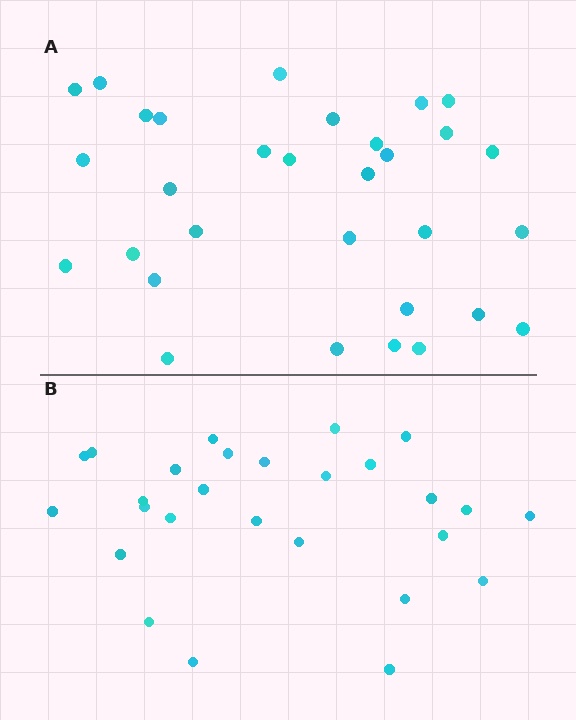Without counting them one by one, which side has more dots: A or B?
Region A (the top region) has more dots.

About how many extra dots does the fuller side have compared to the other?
Region A has about 4 more dots than region B.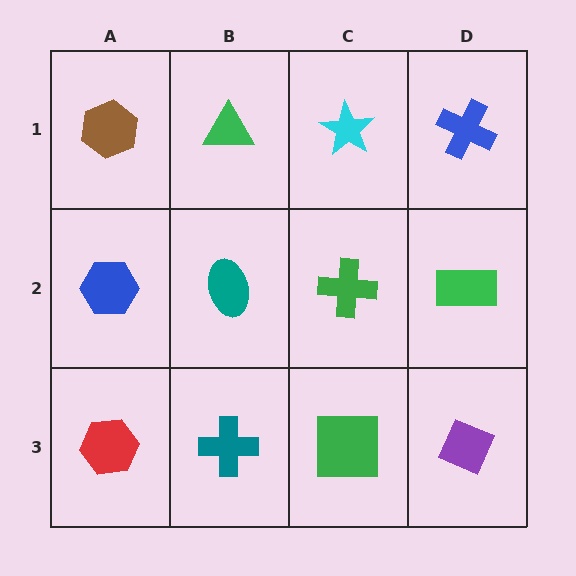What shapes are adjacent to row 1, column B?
A teal ellipse (row 2, column B), a brown hexagon (row 1, column A), a cyan star (row 1, column C).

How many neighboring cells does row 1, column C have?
3.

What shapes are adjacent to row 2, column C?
A cyan star (row 1, column C), a green square (row 3, column C), a teal ellipse (row 2, column B), a green rectangle (row 2, column D).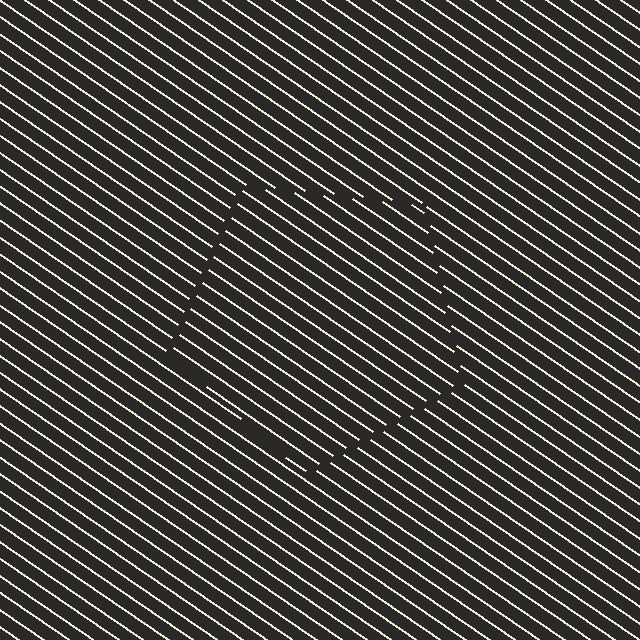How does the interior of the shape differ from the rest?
The interior of the shape contains the same grating, shifted by half a period — the contour is defined by the phase discontinuity where line-ends from the inner and outer gratings abut.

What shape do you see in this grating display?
An illusory pentagon. The interior of the shape contains the same grating, shifted by half a period — the contour is defined by the phase discontinuity where line-ends from the inner and outer gratings abut.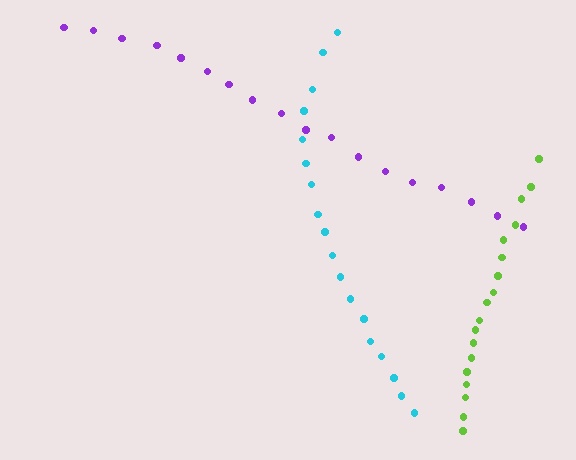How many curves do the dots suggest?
There are 3 distinct paths.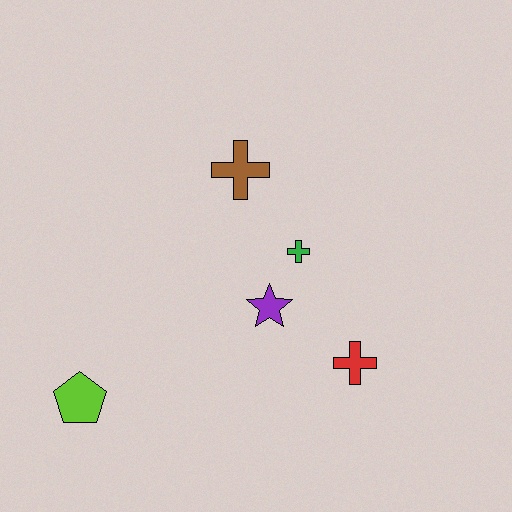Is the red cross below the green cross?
Yes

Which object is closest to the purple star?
The green cross is closest to the purple star.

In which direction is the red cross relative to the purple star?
The red cross is to the right of the purple star.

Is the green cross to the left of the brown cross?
No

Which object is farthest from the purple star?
The lime pentagon is farthest from the purple star.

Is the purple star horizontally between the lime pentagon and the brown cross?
No